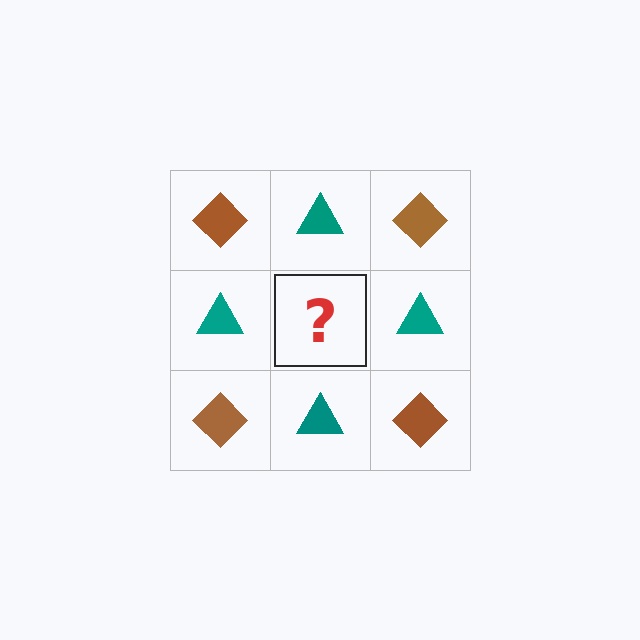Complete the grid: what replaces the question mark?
The question mark should be replaced with a brown diamond.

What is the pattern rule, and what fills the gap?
The rule is that it alternates brown diamond and teal triangle in a checkerboard pattern. The gap should be filled with a brown diamond.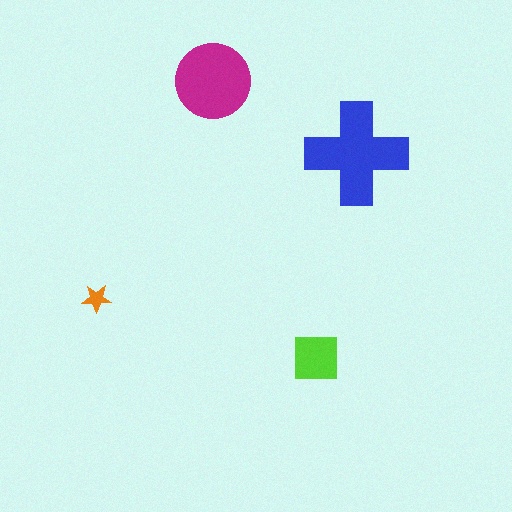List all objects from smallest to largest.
The orange star, the lime square, the magenta circle, the blue cross.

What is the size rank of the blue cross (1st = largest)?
1st.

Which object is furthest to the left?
The orange star is leftmost.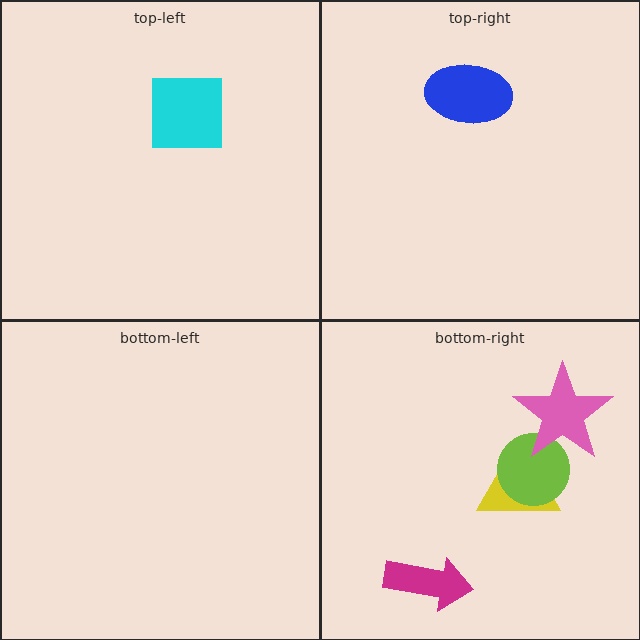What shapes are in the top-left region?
The cyan square.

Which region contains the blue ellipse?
The top-right region.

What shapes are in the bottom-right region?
The yellow triangle, the magenta arrow, the lime circle, the pink star.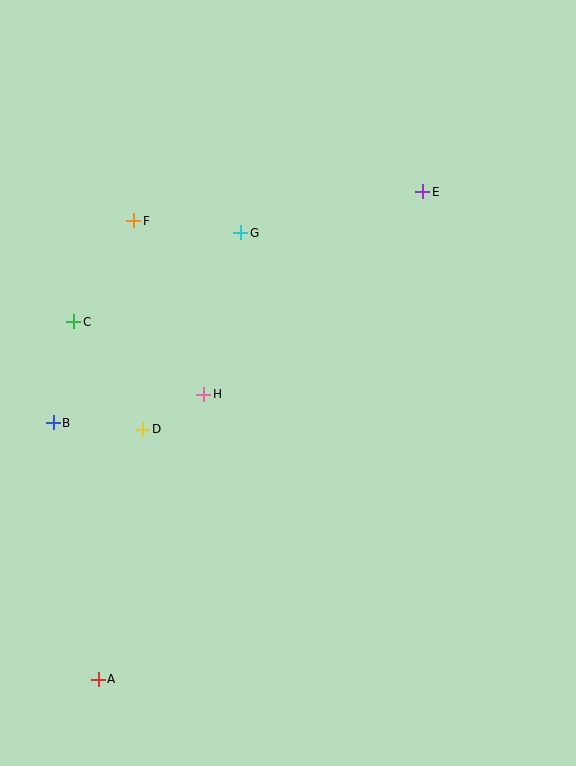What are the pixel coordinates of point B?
Point B is at (53, 423).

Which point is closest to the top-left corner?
Point F is closest to the top-left corner.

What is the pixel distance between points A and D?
The distance between A and D is 254 pixels.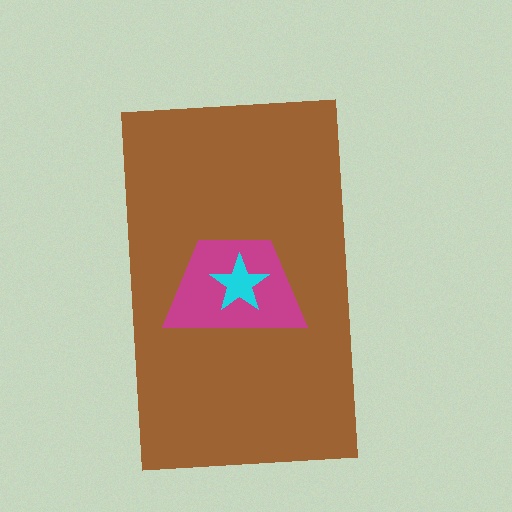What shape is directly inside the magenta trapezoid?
The cyan star.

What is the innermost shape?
The cyan star.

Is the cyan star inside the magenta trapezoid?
Yes.